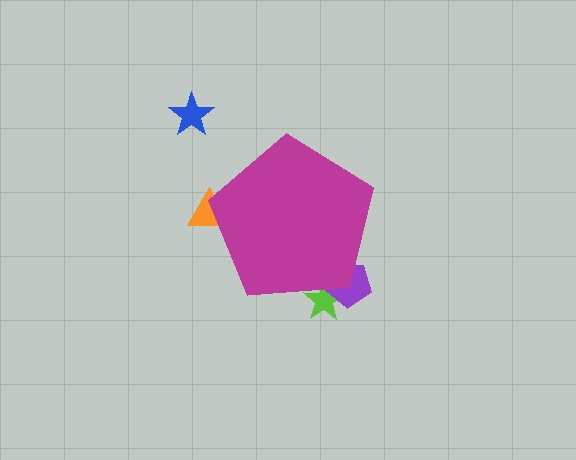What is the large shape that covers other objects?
A magenta pentagon.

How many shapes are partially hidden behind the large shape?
3 shapes are partially hidden.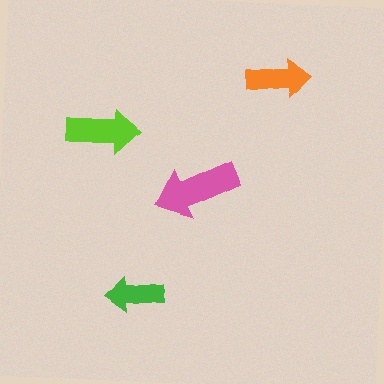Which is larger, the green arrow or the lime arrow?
The lime one.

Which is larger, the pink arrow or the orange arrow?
The pink one.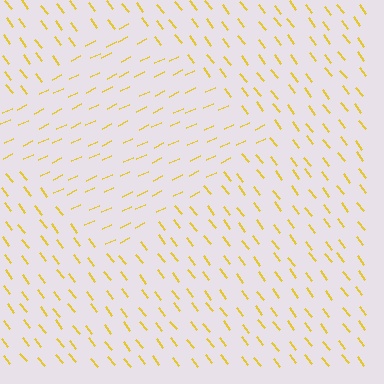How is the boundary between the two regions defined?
The boundary is defined purely by a change in line orientation (approximately 77 degrees difference). All lines are the same color and thickness.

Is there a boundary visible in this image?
Yes, there is a texture boundary formed by a change in line orientation.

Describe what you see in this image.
The image is filled with small yellow line segments. A diamond region in the image has lines oriented differently from the surrounding lines, creating a visible texture boundary.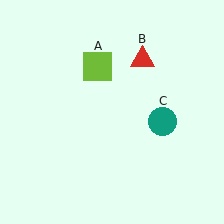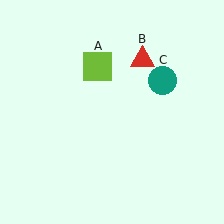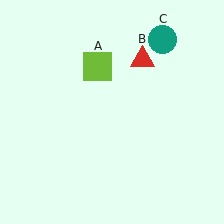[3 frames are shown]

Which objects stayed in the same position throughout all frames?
Lime square (object A) and red triangle (object B) remained stationary.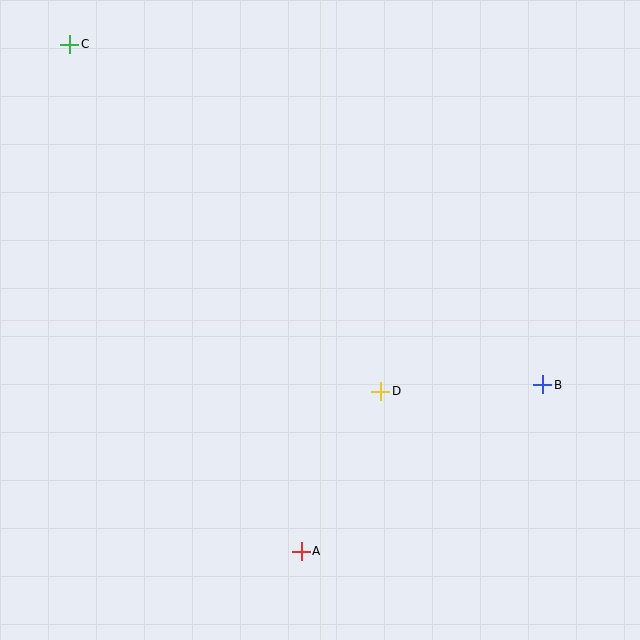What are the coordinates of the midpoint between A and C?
The midpoint between A and C is at (185, 298).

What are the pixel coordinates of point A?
Point A is at (301, 551).